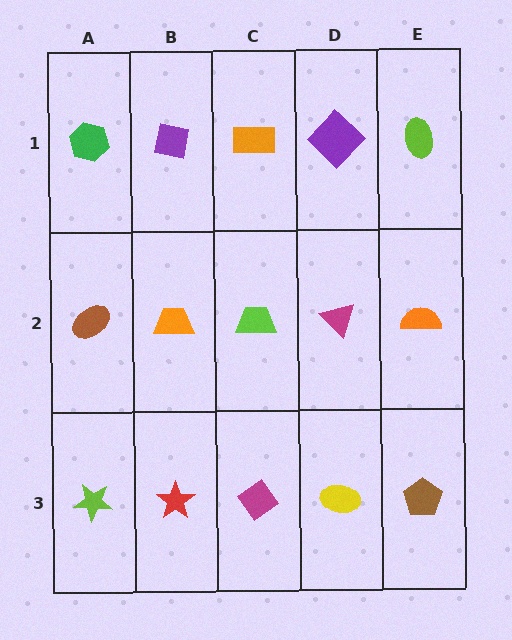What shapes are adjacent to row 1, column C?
A lime trapezoid (row 2, column C), a purple square (row 1, column B), a purple diamond (row 1, column D).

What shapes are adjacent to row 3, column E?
An orange semicircle (row 2, column E), a yellow ellipse (row 3, column D).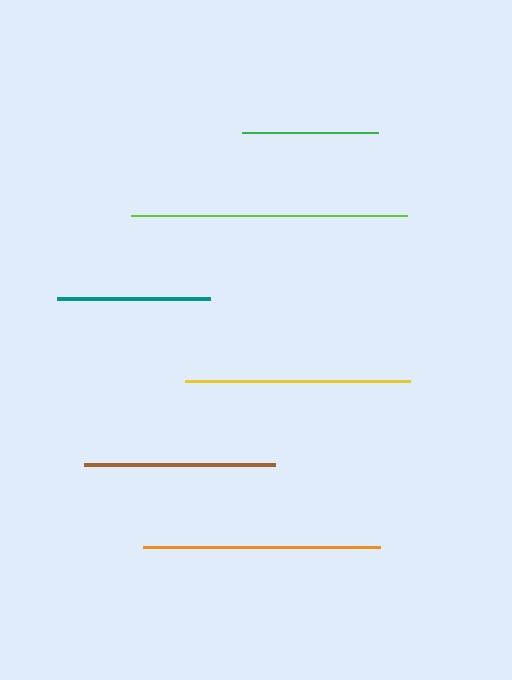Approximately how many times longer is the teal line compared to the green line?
The teal line is approximately 1.1 times the length of the green line.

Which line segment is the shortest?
The green line is the shortest at approximately 136 pixels.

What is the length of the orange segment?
The orange segment is approximately 237 pixels long.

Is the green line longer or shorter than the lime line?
The lime line is longer than the green line.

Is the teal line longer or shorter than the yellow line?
The yellow line is longer than the teal line.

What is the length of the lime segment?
The lime segment is approximately 275 pixels long.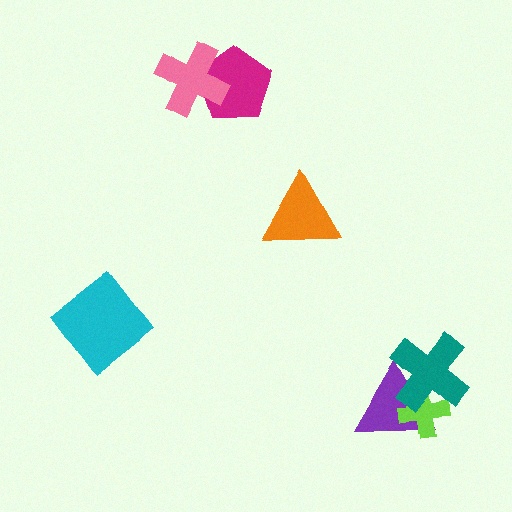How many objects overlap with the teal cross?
2 objects overlap with the teal cross.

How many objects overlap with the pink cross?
1 object overlaps with the pink cross.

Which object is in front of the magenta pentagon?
The pink cross is in front of the magenta pentagon.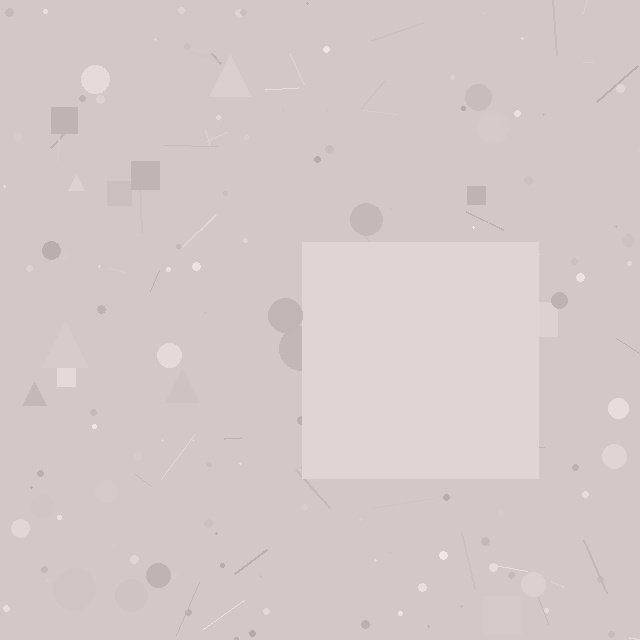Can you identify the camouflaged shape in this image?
The camouflaged shape is a square.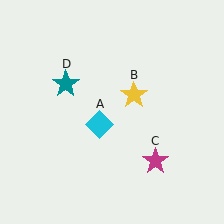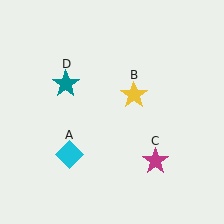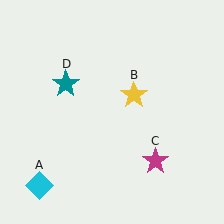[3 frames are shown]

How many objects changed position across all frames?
1 object changed position: cyan diamond (object A).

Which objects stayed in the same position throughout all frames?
Yellow star (object B) and magenta star (object C) and teal star (object D) remained stationary.